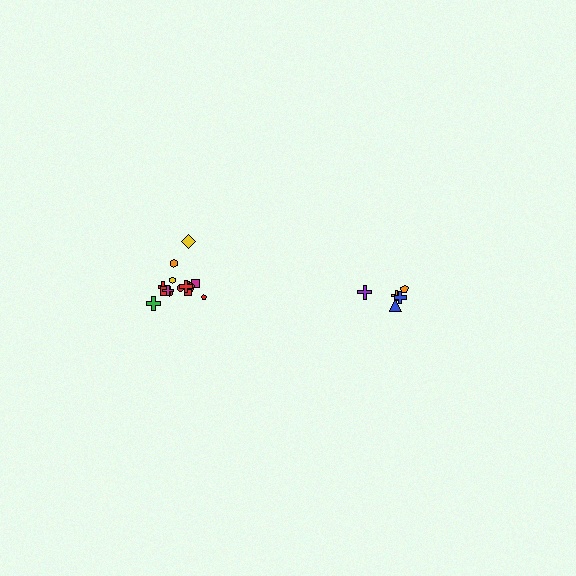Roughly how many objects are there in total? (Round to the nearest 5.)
Roughly 20 objects in total.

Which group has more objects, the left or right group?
The left group.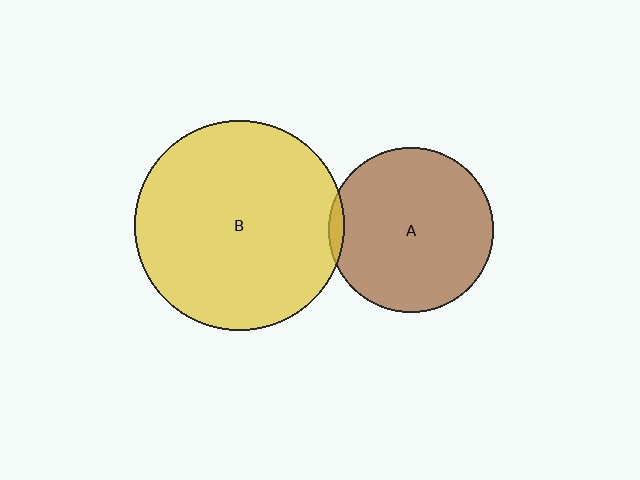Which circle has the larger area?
Circle B (yellow).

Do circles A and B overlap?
Yes.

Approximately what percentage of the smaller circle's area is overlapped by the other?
Approximately 5%.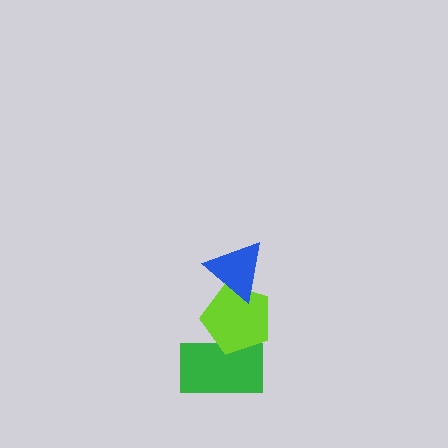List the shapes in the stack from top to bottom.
From top to bottom: the blue triangle, the lime pentagon, the green rectangle.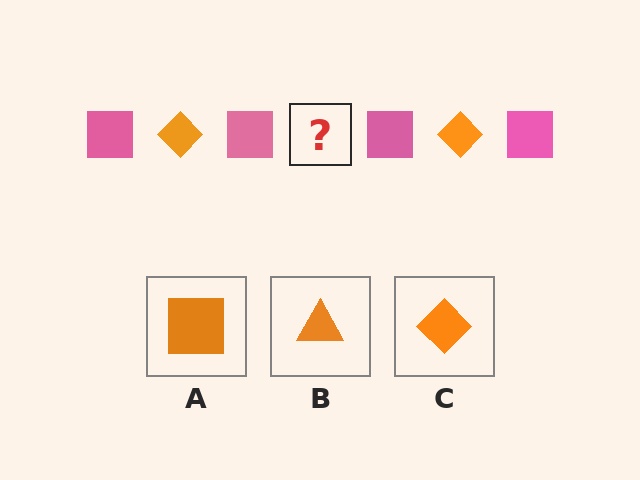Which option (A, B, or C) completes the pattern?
C.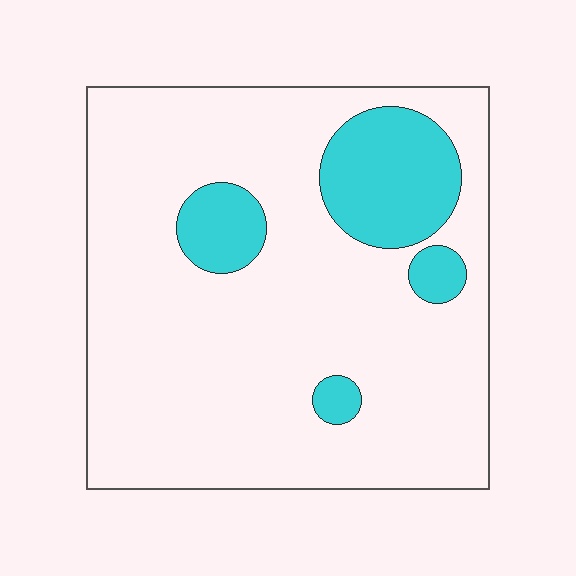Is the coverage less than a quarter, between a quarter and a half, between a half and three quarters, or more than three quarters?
Less than a quarter.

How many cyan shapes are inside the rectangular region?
4.